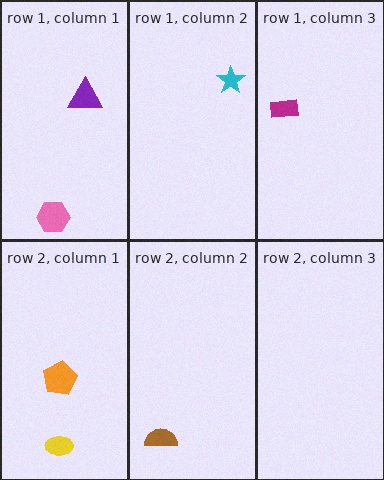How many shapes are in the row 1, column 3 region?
1.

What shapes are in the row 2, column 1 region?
The yellow ellipse, the orange pentagon.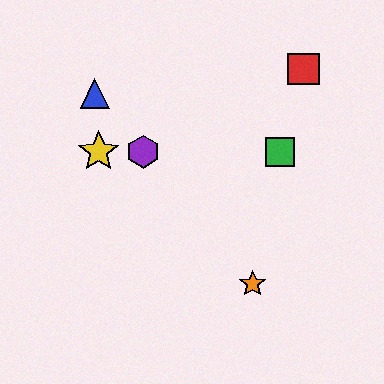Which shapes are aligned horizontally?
The green square, the yellow star, the purple hexagon are aligned horizontally.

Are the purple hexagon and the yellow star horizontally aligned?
Yes, both are at y≈152.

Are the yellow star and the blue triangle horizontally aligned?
No, the yellow star is at y≈152 and the blue triangle is at y≈94.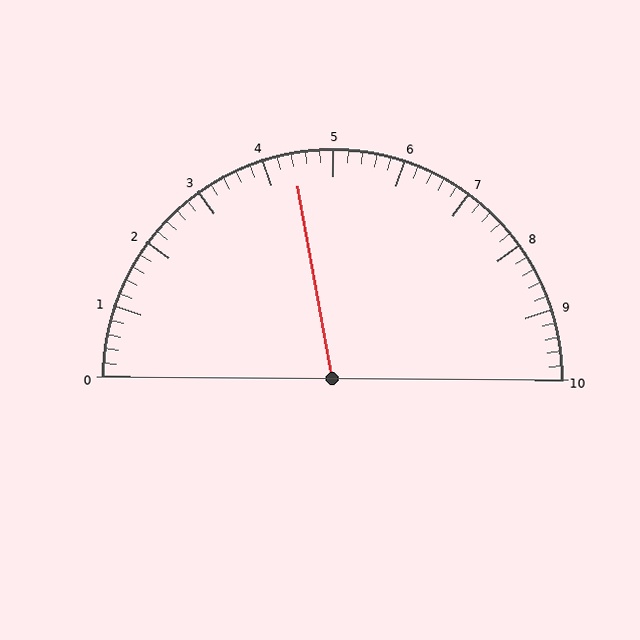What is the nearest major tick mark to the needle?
The nearest major tick mark is 4.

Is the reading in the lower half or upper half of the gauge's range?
The reading is in the lower half of the range (0 to 10).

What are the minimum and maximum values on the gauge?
The gauge ranges from 0 to 10.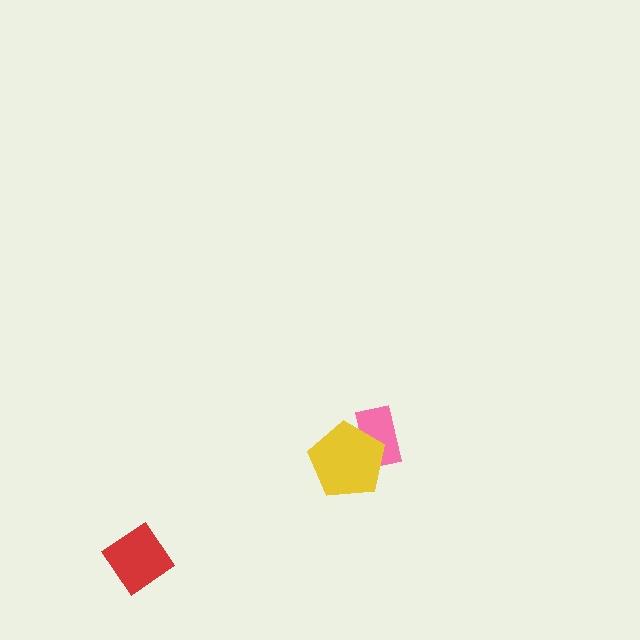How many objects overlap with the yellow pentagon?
1 object overlaps with the yellow pentagon.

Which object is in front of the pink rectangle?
The yellow pentagon is in front of the pink rectangle.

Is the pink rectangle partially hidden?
Yes, it is partially covered by another shape.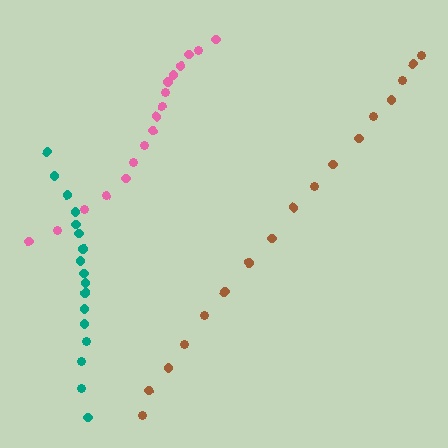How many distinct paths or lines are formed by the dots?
There are 3 distinct paths.